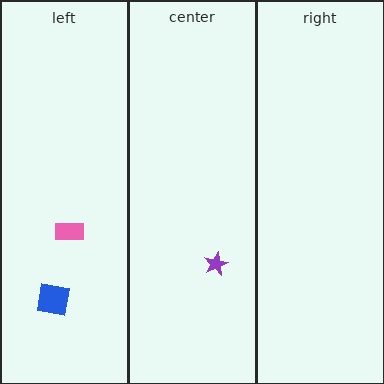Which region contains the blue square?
The left region.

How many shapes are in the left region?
2.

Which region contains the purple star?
The center region.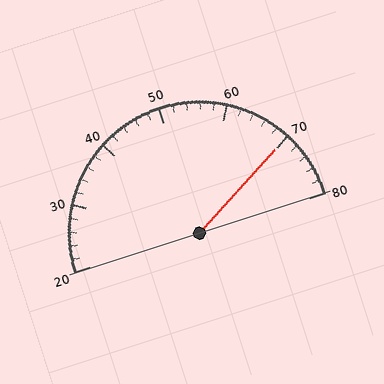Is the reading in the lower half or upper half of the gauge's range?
The reading is in the upper half of the range (20 to 80).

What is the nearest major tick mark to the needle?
The nearest major tick mark is 70.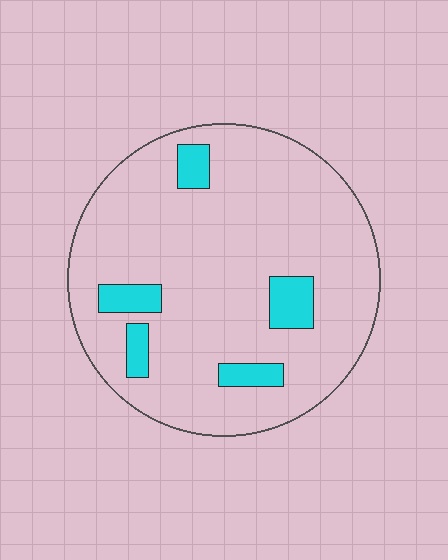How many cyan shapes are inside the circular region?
5.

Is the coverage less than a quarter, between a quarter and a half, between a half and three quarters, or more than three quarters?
Less than a quarter.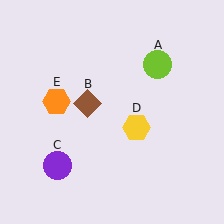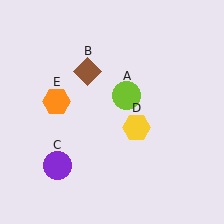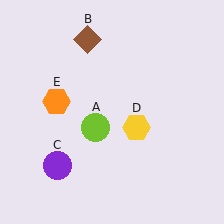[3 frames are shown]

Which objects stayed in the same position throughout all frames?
Purple circle (object C) and yellow hexagon (object D) and orange hexagon (object E) remained stationary.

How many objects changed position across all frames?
2 objects changed position: lime circle (object A), brown diamond (object B).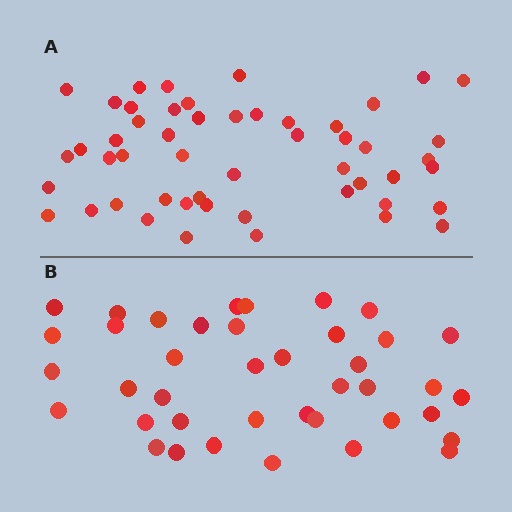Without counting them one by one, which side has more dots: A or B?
Region A (the top region) has more dots.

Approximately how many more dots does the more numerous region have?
Region A has roughly 12 or so more dots than region B.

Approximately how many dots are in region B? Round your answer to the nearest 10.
About 40 dots.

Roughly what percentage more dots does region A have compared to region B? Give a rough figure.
About 30% more.